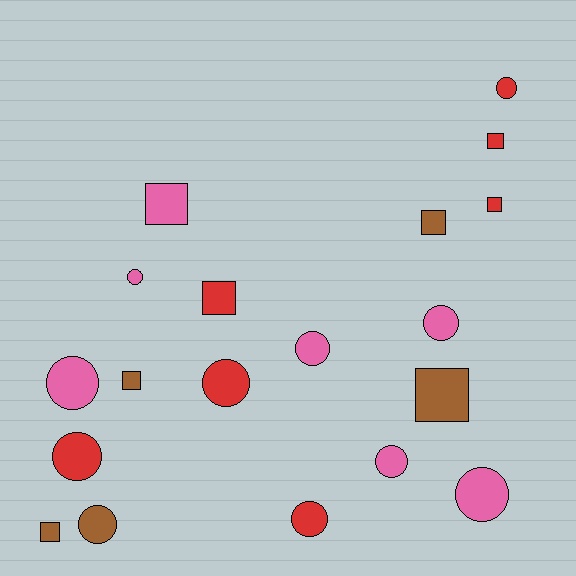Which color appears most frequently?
Pink, with 7 objects.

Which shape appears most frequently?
Circle, with 11 objects.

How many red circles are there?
There are 4 red circles.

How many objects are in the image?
There are 19 objects.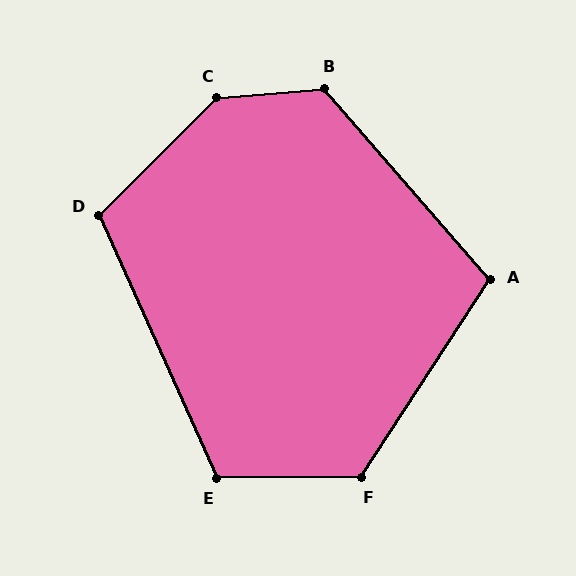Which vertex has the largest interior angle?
C, at approximately 140 degrees.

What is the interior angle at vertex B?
Approximately 126 degrees (obtuse).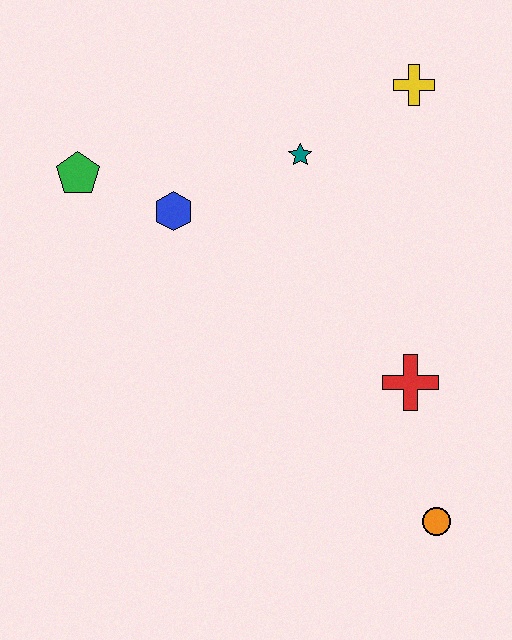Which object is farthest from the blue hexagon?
The orange circle is farthest from the blue hexagon.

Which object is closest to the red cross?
The orange circle is closest to the red cross.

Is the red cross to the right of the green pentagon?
Yes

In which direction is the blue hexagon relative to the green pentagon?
The blue hexagon is to the right of the green pentagon.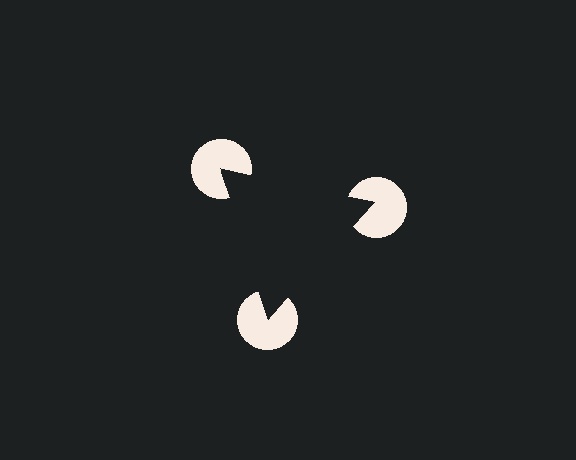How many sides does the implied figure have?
3 sides.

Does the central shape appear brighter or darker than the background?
It typically appears slightly darker than the background, even though no actual brightness change is drawn.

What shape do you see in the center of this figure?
An illusory triangle — its edges are inferred from the aligned wedge cuts in the pac-man discs, not physically drawn.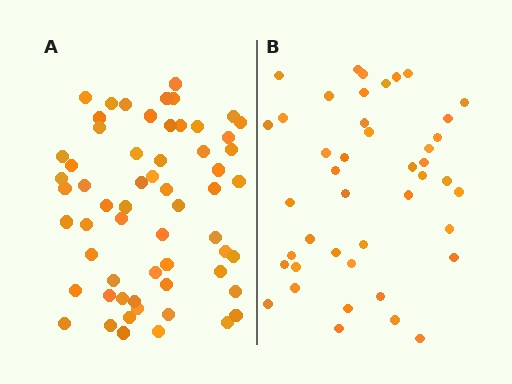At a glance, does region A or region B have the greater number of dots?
Region A (the left region) has more dots.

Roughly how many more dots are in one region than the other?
Region A has approximately 15 more dots than region B.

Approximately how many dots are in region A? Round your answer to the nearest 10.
About 60 dots.